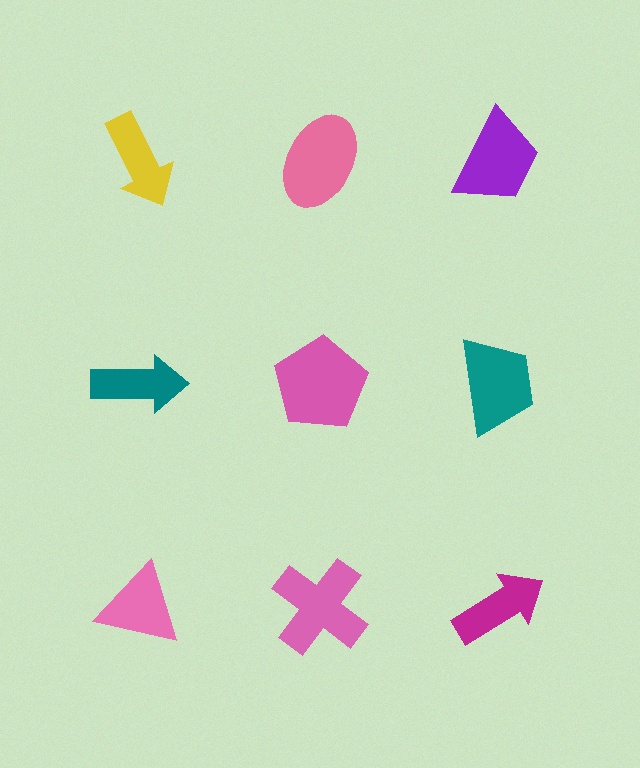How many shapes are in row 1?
3 shapes.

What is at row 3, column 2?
A pink cross.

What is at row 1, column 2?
A pink ellipse.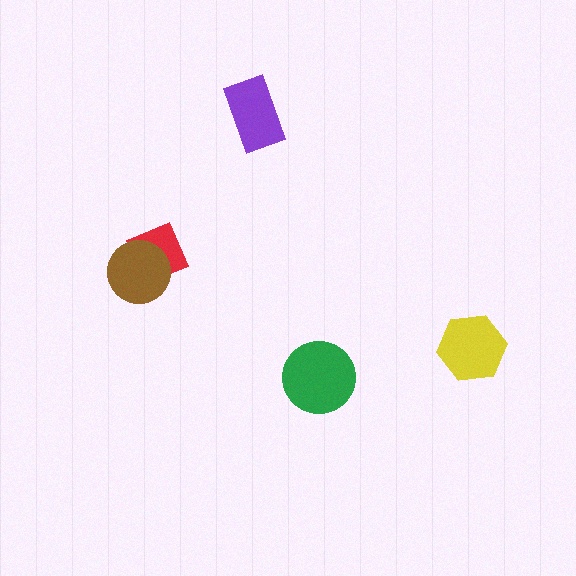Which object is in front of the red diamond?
The brown circle is in front of the red diamond.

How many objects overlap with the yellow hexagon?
0 objects overlap with the yellow hexagon.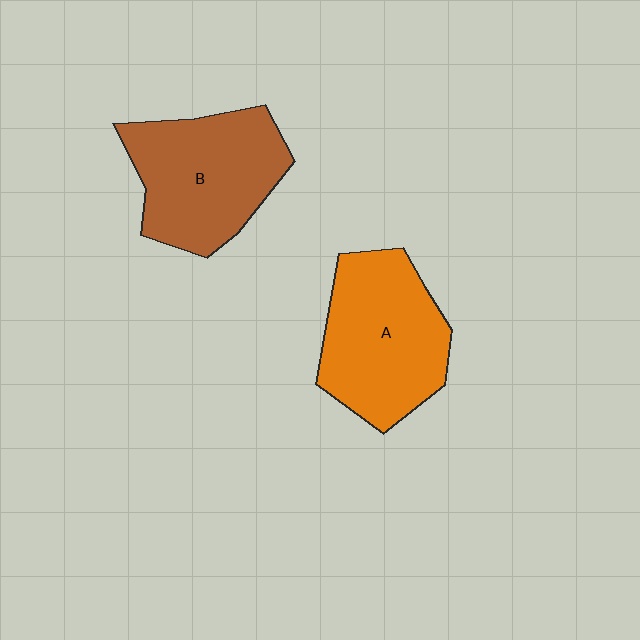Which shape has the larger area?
Shape A (orange).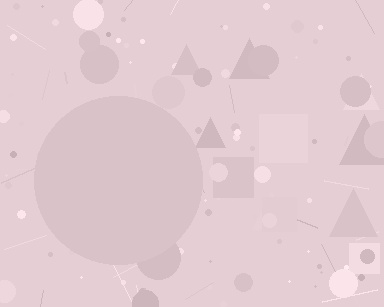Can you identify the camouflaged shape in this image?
The camouflaged shape is a circle.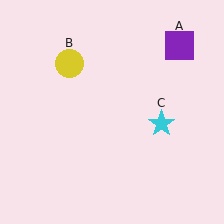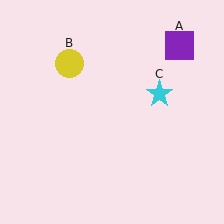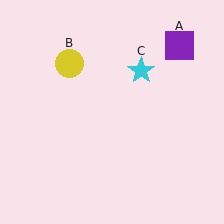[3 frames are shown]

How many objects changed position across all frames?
1 object changed position: cyan star (object C).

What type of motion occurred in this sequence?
The cyan star (object C) rotated counterclockwise around the center of the scene.